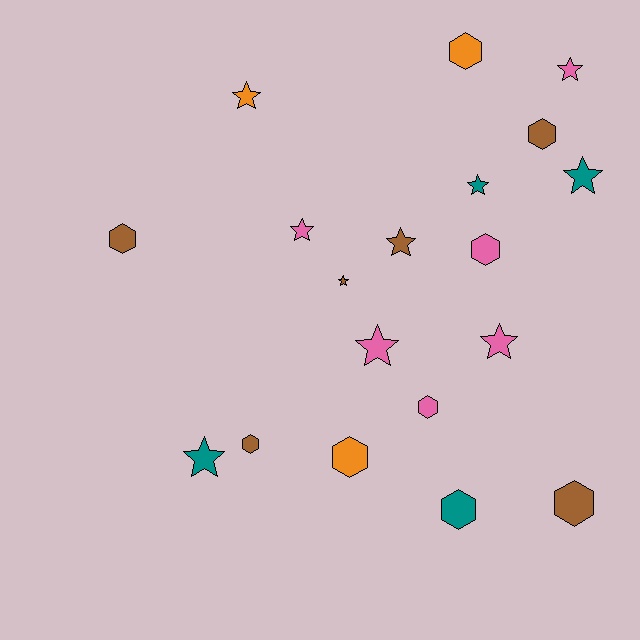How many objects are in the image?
There are 19 objects.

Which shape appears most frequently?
Star, with 10 objects.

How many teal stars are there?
There are 3 teal stars.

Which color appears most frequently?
Brown, with 6 objects.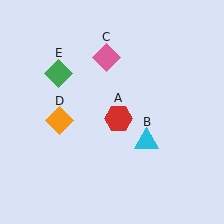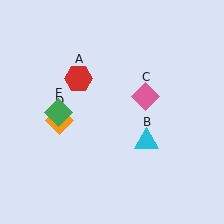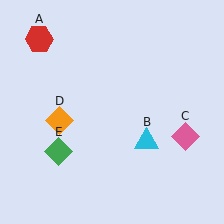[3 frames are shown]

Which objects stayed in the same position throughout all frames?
Cyan triangle (object B) and orange diamond (object D) remained stationary.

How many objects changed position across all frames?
3 objects changed position: red hexagon (object A), pink diamond (object C), green diamond (object E).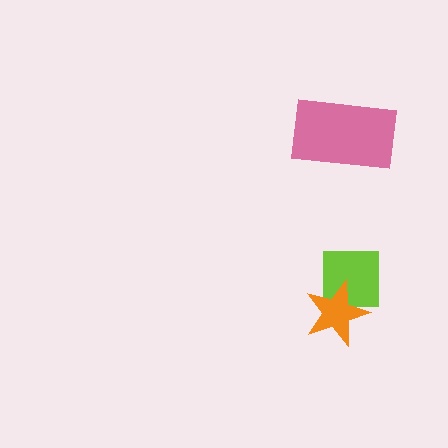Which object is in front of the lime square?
The orange star is in front of the lime square.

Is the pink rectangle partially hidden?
No, no other shape covers it.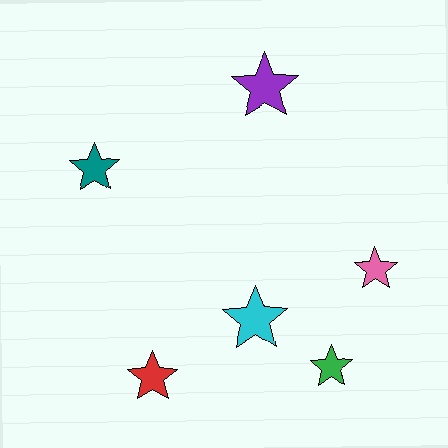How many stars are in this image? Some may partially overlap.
There are 6 stars.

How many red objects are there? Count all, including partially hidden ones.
There is 1 red object.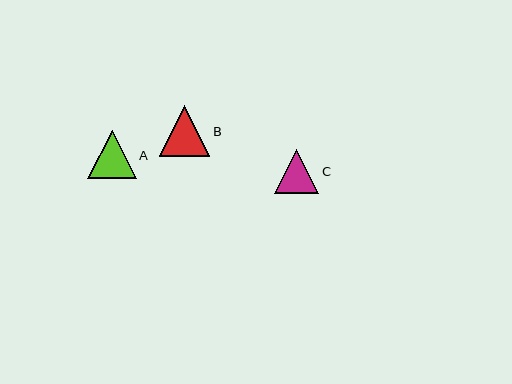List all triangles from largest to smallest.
From largest to smallest: B, A, C.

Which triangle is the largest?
Triangle B is the largest with a size of approximately 51 pixels.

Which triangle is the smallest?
Triangle C is the smallest with a size of approximately 44 pixels.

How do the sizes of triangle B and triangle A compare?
Triangle B and triangle A are approximately the same size.